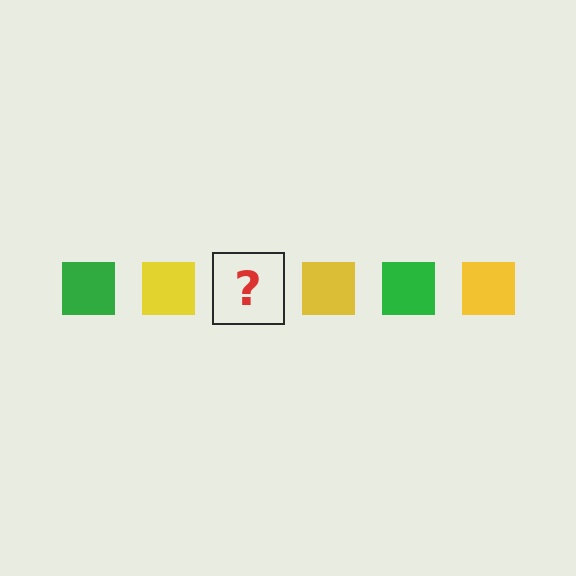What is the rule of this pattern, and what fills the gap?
The rule is that the pattern cycles through green, yellow squares. The gap should be filled with a green square.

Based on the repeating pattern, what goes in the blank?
The blank should be a green square.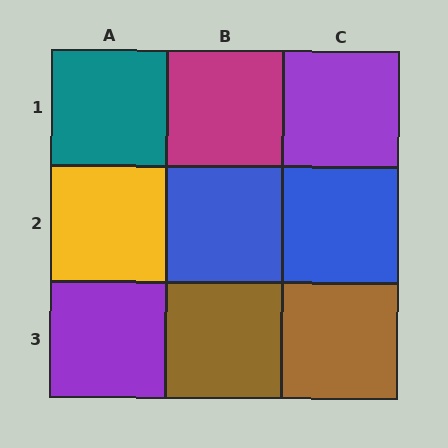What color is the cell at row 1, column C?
Purple.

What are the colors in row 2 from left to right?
Yellow, blue, blue.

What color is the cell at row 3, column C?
Brown.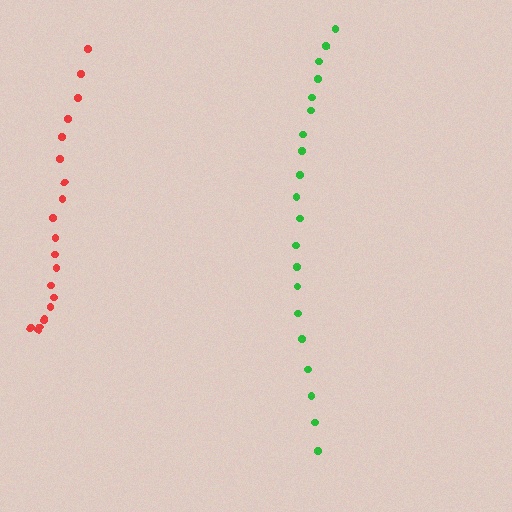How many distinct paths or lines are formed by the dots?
There are 2 distinct paths.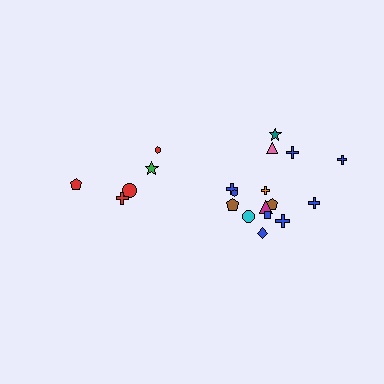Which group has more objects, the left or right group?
The right group.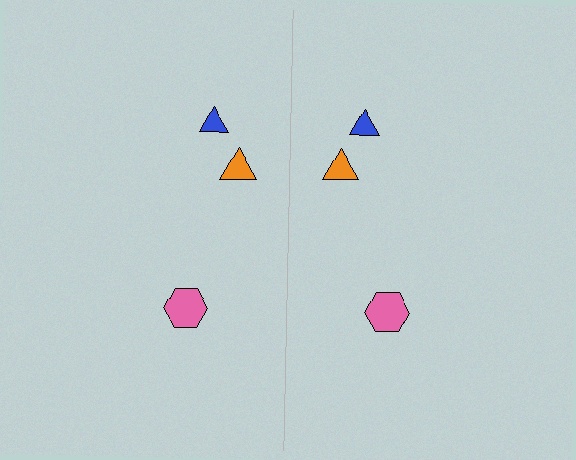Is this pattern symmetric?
Yes, this pattern has bilateral (reflection) symmetry.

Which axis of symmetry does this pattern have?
The pattern has a vertical axis of symmetry running through the center of the image.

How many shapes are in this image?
There are 6 shapes in this image.